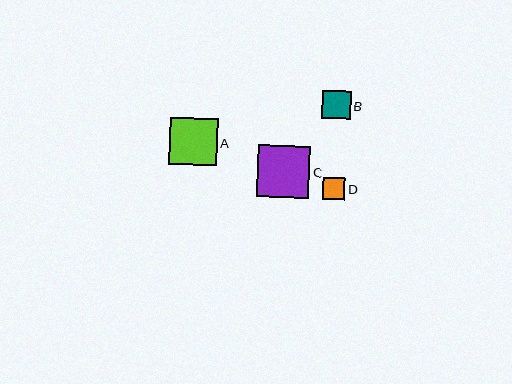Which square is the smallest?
Square D is the smallest with a size of approximately 22 pixels.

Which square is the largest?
Square C is the largest with a size of approximately 52 pixels.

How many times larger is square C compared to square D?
Square C is approximately 2.4 times the size of square D.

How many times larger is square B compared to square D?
Square B is approximately 1.3 times the size of square D.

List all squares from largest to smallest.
From largest to smallest: C, A, B, D.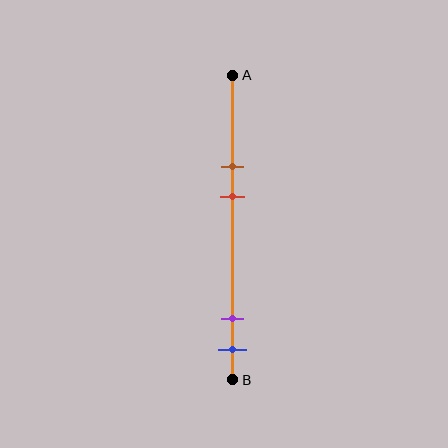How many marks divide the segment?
There are 4 marks dividing the segment.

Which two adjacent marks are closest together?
The purple and blue marks are the closest adjacent pair.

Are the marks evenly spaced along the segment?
No, the marks are not evenly spaced.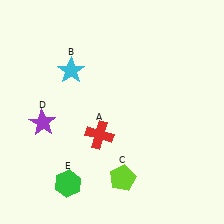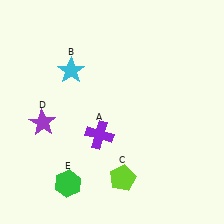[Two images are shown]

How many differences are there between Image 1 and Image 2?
There is 1 difference between the two images.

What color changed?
The cross (A) changed from red in Image 1 to purple in Image 2.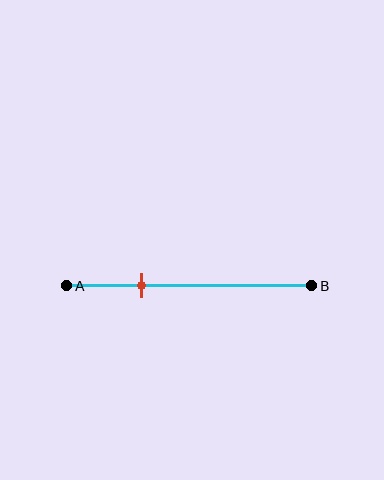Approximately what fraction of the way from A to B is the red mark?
The red mark is approximately 30% of the way from A to B.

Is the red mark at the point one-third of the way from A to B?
Yes, the mark is approximately at the one-third point.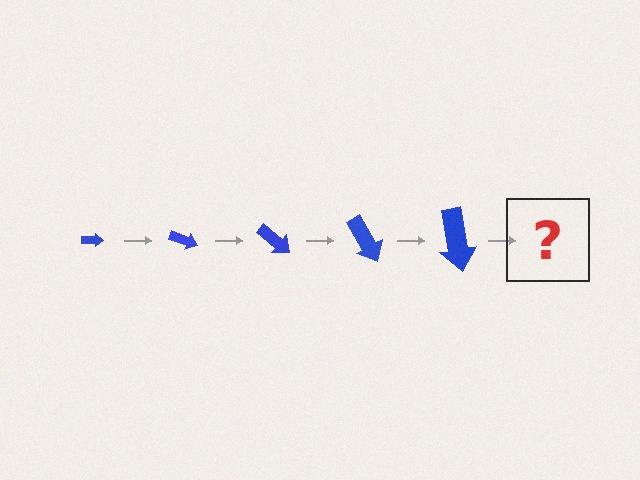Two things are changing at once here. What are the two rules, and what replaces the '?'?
The two rules are that the arrow grows larger each step and it rotates 20 degrees each step. The '?' should be an arrow, larger than the previous one and rotated 100 degrees from the start.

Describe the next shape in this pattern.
It should be an arrow, larger than the previous one and rotated 100 degrees from the start.